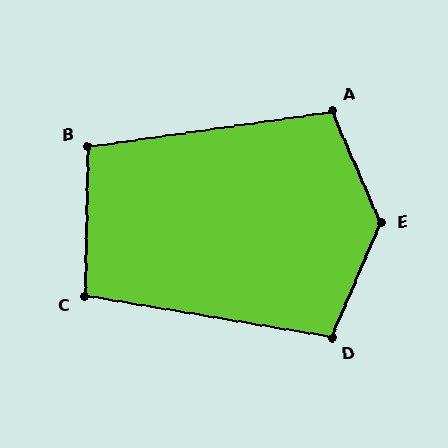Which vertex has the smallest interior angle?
C, at approximately 98 degrees.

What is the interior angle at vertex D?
Approximately 103 degrees (obtuse).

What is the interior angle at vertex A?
Approximately 105 degrees (obtuse).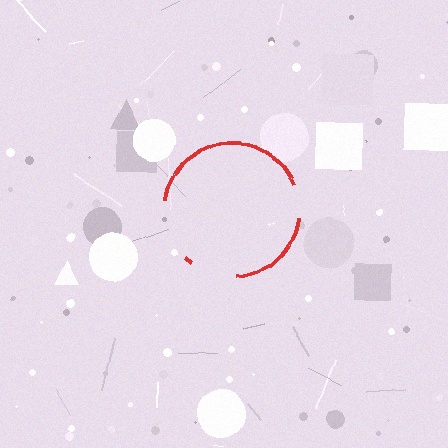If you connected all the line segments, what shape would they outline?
They would outline a circle.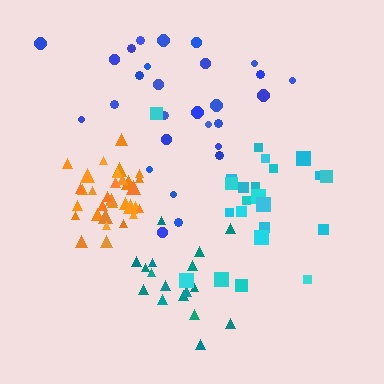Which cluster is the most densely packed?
Orange.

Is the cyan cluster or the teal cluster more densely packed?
Teal.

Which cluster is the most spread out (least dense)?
Blue.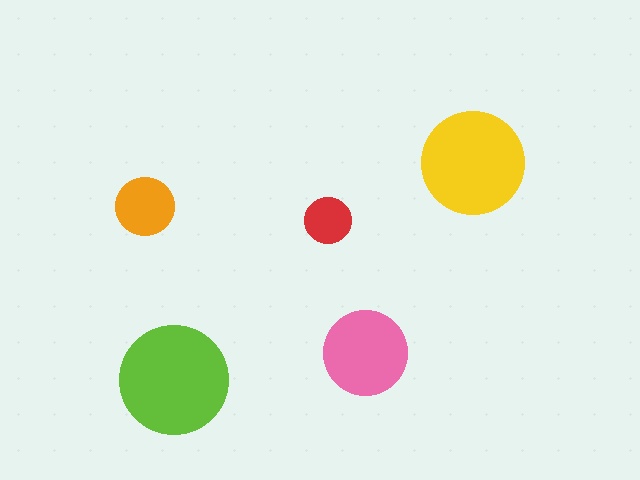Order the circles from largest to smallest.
the lime one, the yellow one, the pink one, the orange one, the red one.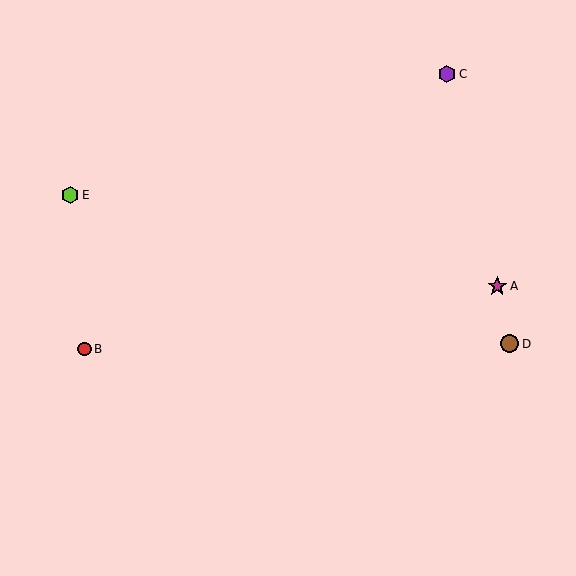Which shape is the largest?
The magenta star (labeled A) is the largest.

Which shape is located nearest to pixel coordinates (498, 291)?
The magenta star (labeled A) at (497, 286) is nearest to that location.